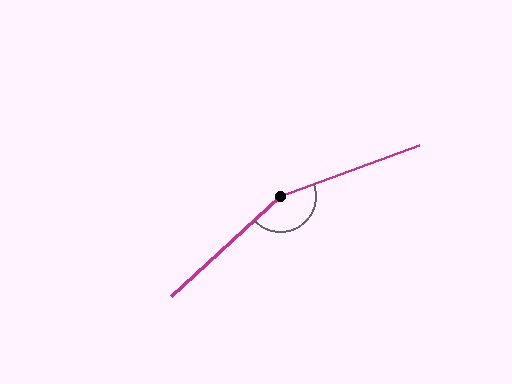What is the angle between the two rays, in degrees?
Approximately 157 degrees.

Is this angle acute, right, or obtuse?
It is obtuse.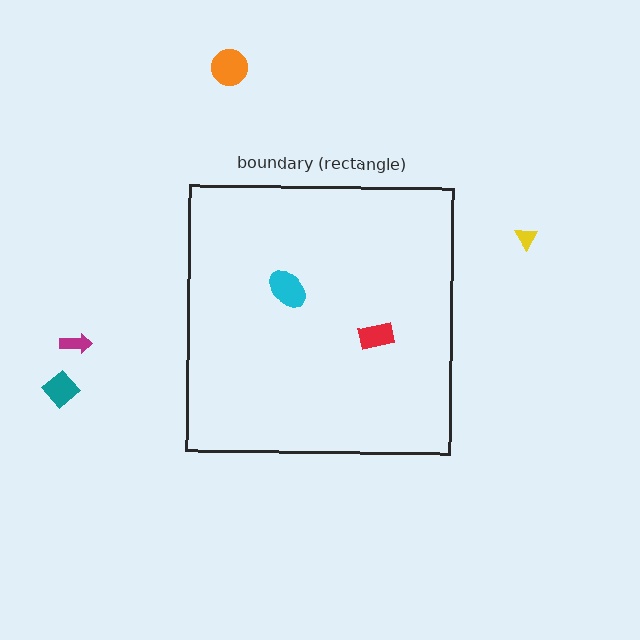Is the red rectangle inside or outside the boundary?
Inside.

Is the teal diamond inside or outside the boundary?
Outside.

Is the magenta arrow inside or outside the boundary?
Outside.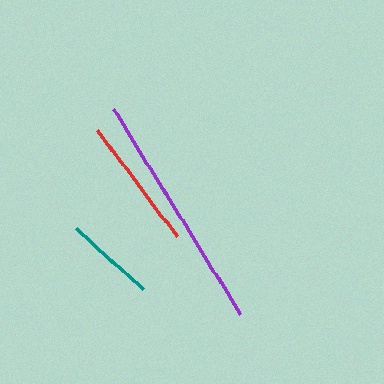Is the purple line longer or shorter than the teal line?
The purple line is longer than the teal line.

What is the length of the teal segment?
The teal segment is approximately 90 pixels long.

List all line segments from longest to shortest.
From longest to shortest: purple, red, teal.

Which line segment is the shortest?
The teal line is the shortest at approximately 90 pixels.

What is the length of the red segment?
The red segment is approximately 133 pixels long.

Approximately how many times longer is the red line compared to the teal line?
The red line is approximately 1.5 times the length of the teal line.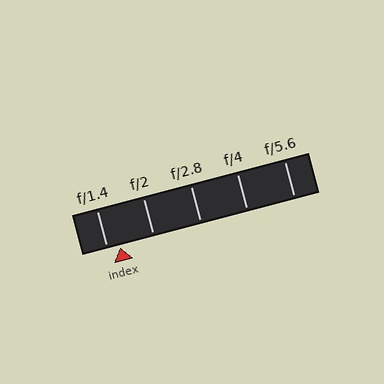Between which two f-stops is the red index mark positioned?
The index mark is between f/1.4 and f/2.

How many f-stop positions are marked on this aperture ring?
There are 5 f-stop positions marked.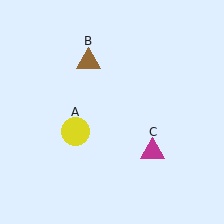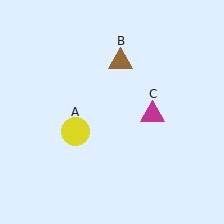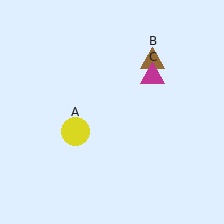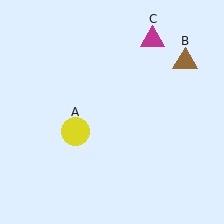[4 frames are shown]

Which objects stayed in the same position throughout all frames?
Yellow circle (object A) remained stationary.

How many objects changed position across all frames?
2 objects changed position: brown triangle (object B), magenta triangle (object C).